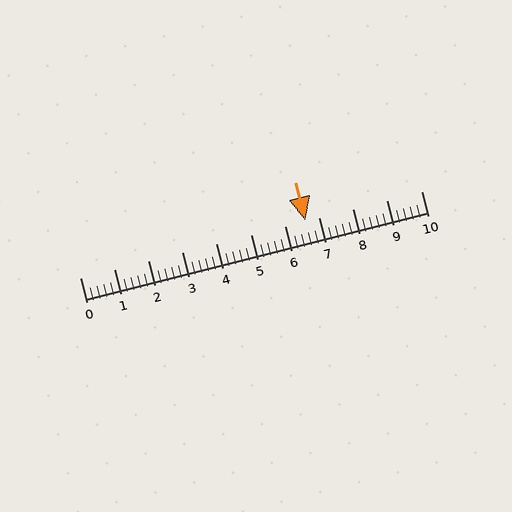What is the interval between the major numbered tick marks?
The major tick marks are spaced 1 units apart.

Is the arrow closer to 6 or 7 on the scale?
The arrow is closer to 7.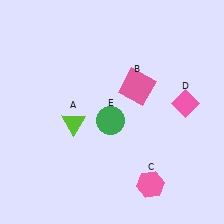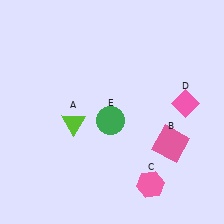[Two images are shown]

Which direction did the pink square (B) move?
The pink square (B) moved down.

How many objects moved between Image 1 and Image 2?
1 object moved between the two images.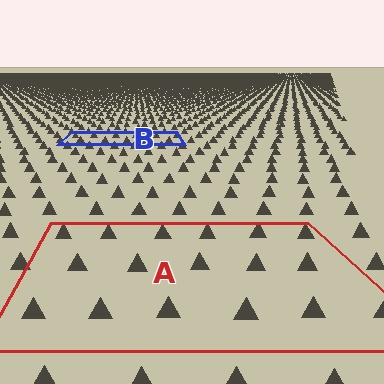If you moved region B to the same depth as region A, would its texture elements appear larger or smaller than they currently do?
They would appear larger. At a closer depth, the same texture elements are projected at a bigger on-screen size.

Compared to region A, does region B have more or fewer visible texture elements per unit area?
Region B has more texture elements per unit area — they are packed more densely because it is farther away.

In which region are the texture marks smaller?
The texture marks are smaller in region B, because it is farther away.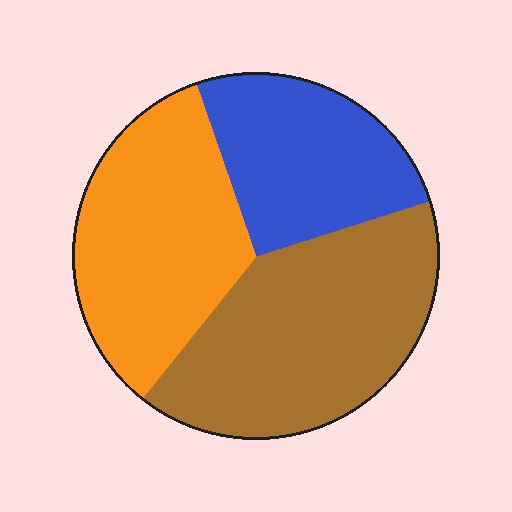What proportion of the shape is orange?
Orange takes up about one third (1/3) of the shape.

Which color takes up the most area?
Brown, at roughly 40%.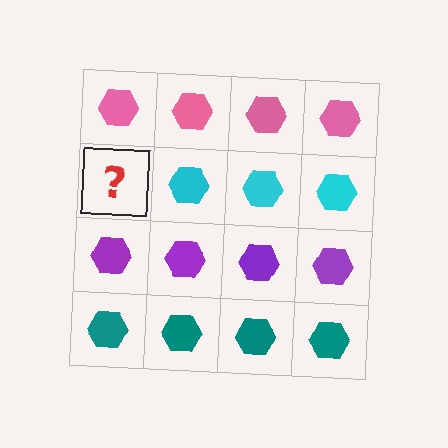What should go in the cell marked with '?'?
The missing cell should contain a cyan hexagon.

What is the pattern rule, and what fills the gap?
The rule is that each row has a consistent color. The gap should be filled with a cyan hexagon.